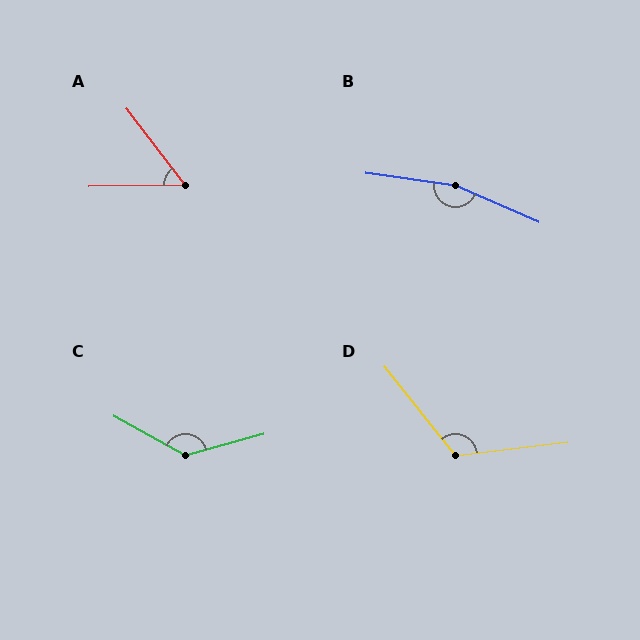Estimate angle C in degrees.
Approximately 136 degrees.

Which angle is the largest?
B, at approximately 164 degrees.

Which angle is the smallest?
A, at approximately 54 degrees.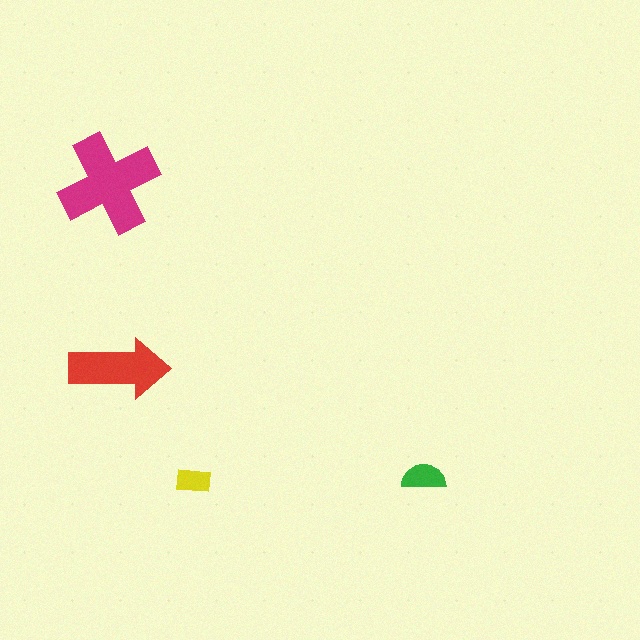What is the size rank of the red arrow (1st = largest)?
2nd.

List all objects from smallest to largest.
The yellow rectangle, the green semicircle, the red arrow, the magenta cross.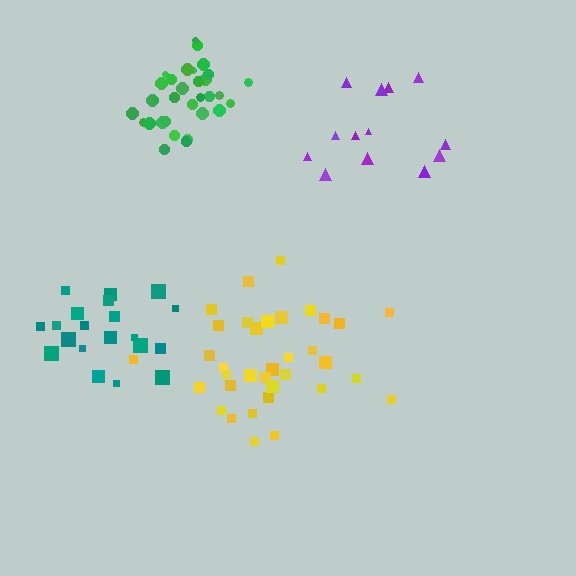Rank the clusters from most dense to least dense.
green, teal, yellow, purple.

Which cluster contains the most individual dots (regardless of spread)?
Yellow (35).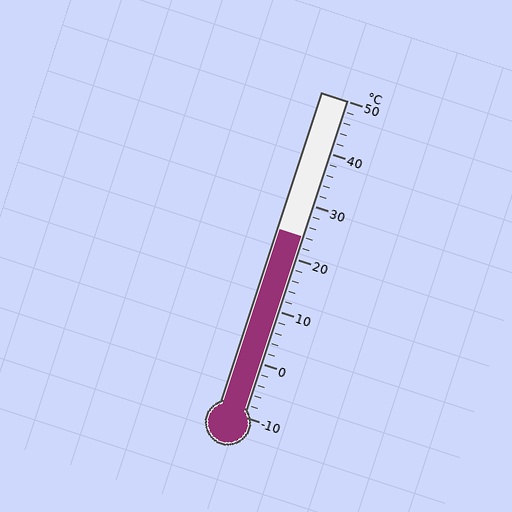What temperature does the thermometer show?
The thermometer shows approximately 24°C.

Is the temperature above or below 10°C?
The temperature is above 10°C.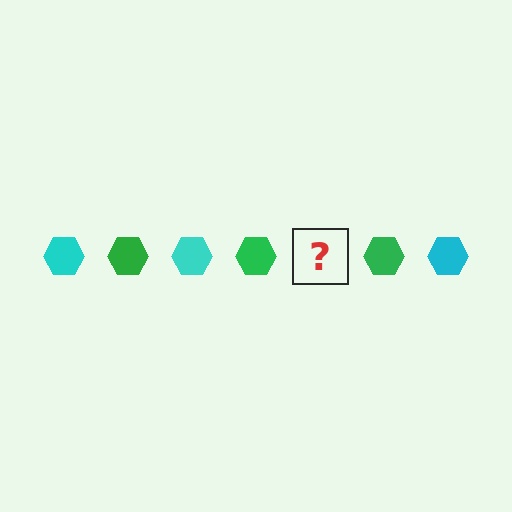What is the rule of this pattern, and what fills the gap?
The rule is that the pattern cycles through cyan, green hexagons. The gap should be filled with a cyan hexagon.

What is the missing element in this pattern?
The missing element is a cyan hexagon.